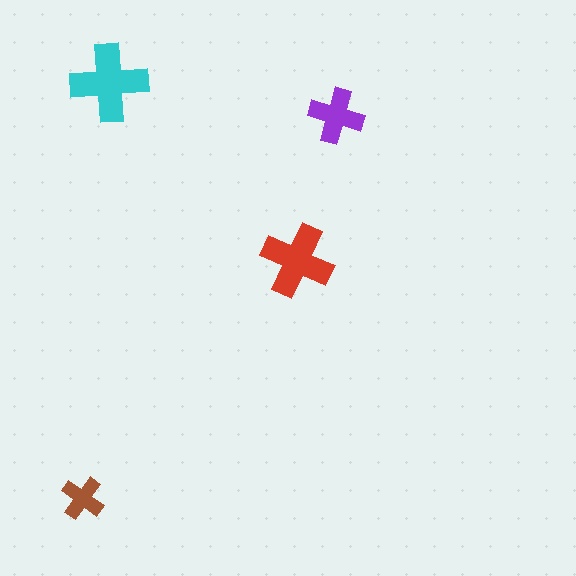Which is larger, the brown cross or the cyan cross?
The cyan one.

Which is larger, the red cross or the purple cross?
The red one.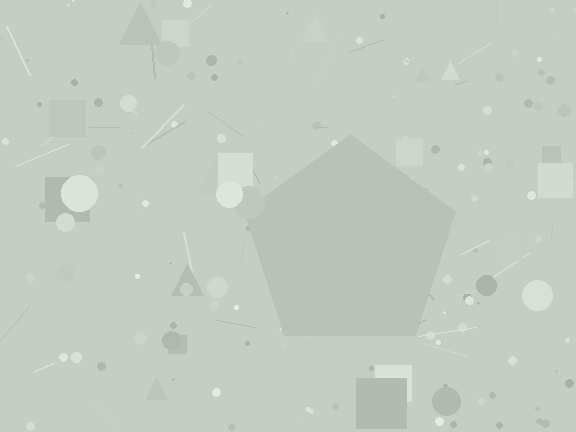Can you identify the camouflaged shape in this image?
The camouflaged shape is a pentagon.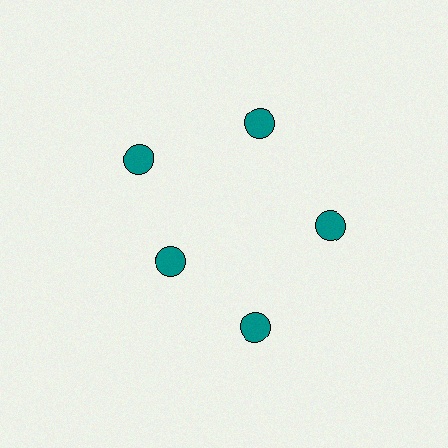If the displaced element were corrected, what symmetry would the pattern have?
It would have 5-fold rotational symmetry — the pattern would map onto itself every 72 degrees.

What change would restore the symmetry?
The symmetry would be restored by moving it outward, back onto the ring so that all 5 circles sit at equal angles and equal distance from the center.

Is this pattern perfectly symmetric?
No. The 5 teal circles are arranged in a ring, but one element near the 8 o'clock position is pulled inward toward the center, breaking the 5-fold rotational symmetry.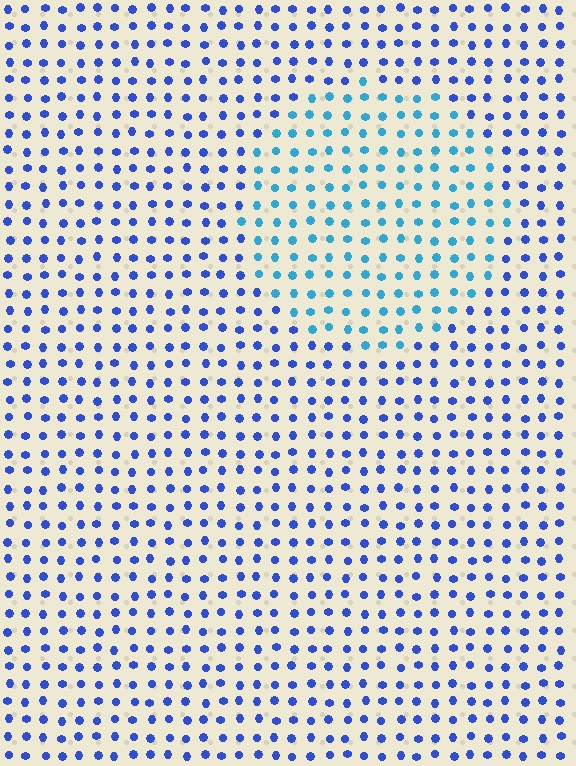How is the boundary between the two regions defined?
The boundary is defined purely by a slight shift in hue (about 34 degrees). Spacing, size, and orientation are identical on both sides.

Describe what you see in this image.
The image is filled with small blue elements in a uniform arrangement. A circle-shaped region is visible where the elements are tinted to a slightly different hue, forming a subtle color boundary.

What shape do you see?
I see a circle.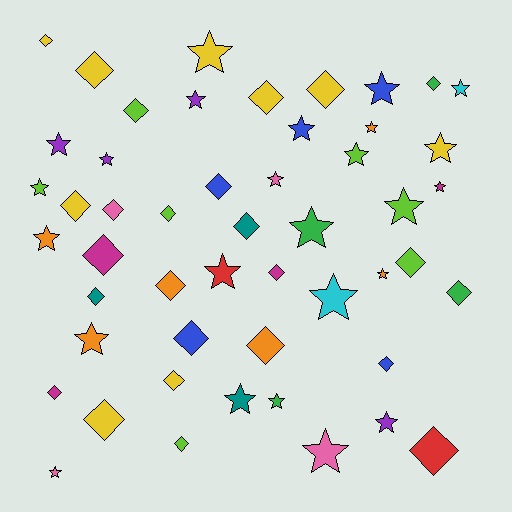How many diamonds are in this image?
There are 25 diamonds.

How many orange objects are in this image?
There are 6 orange objects.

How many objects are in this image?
There are 50 objects.